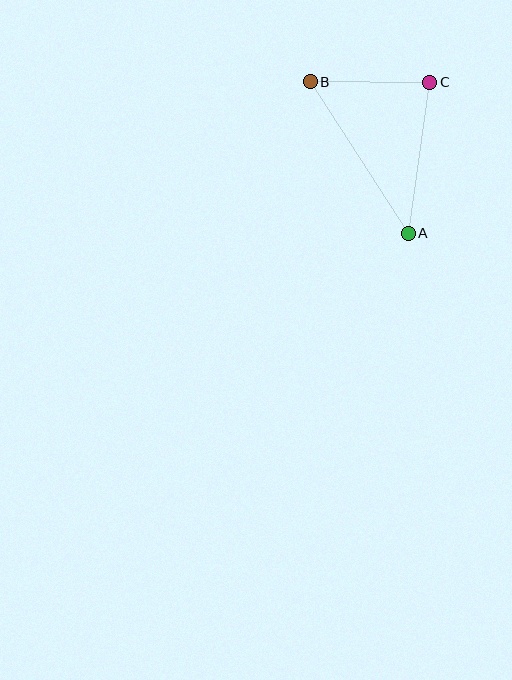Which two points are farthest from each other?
Points A and B are farthest from each other.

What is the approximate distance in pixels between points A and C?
The distance between A and C is approximately 152 pixels.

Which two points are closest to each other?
Points B and C are closest to each other.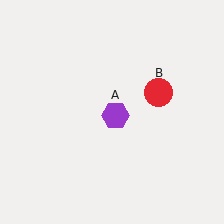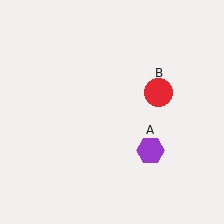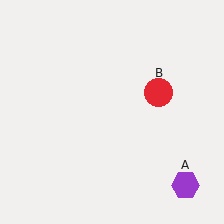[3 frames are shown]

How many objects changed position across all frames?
1 object changed position: purple hexagon (object A).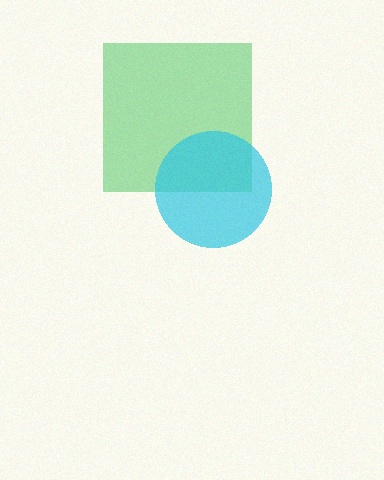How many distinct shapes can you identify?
There are 2 distinct shapes: a green square, a cyan circle.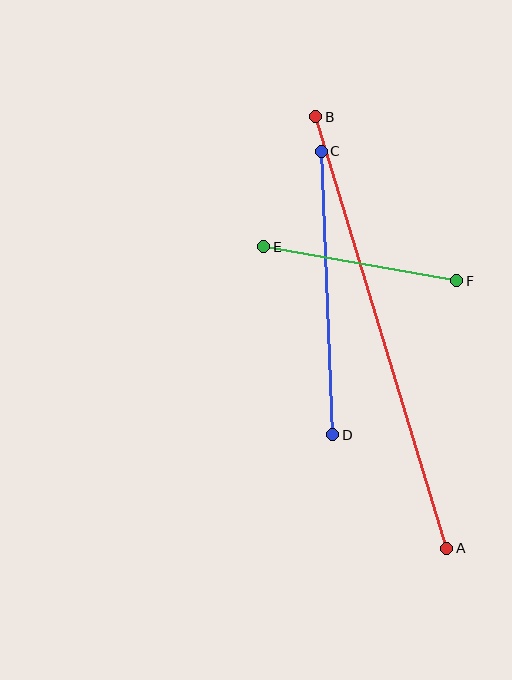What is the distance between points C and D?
The distance is approximately 284 pixels.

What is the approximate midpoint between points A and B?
The midpoint is at approximately (381, 333) pixels.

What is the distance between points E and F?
The distance is approximately 196 pixels.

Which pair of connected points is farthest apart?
Points A and B are farthest apart.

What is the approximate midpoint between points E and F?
The midpoint is at approximately (360, 264) pixels.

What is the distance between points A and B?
The distance is approximately 451 pixels.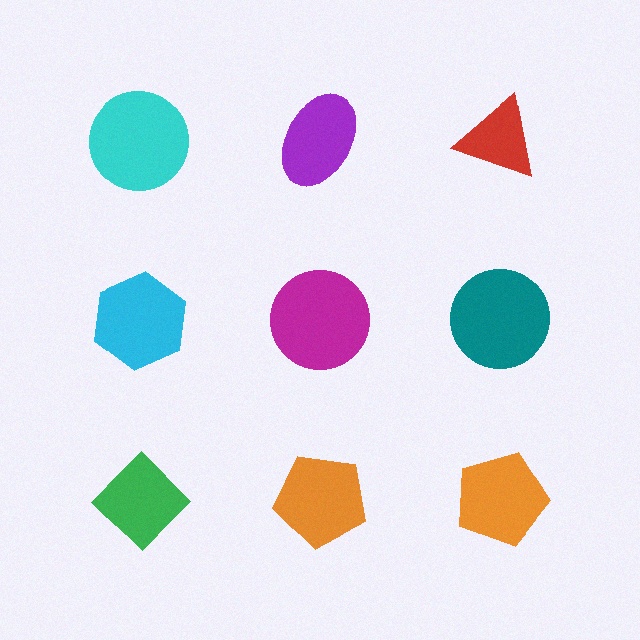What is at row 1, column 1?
A cyan circle.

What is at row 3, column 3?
An orange pentagon.